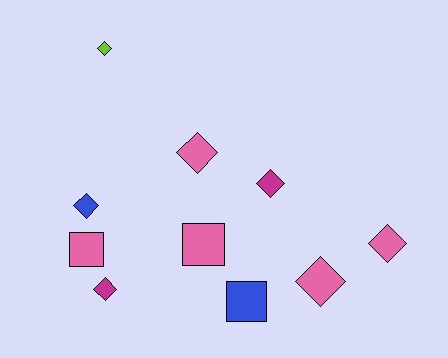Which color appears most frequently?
Pink, with 5 objects.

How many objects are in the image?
There are 10 objects.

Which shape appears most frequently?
Diamond, with 7 objects.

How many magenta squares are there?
There are no magenta squares.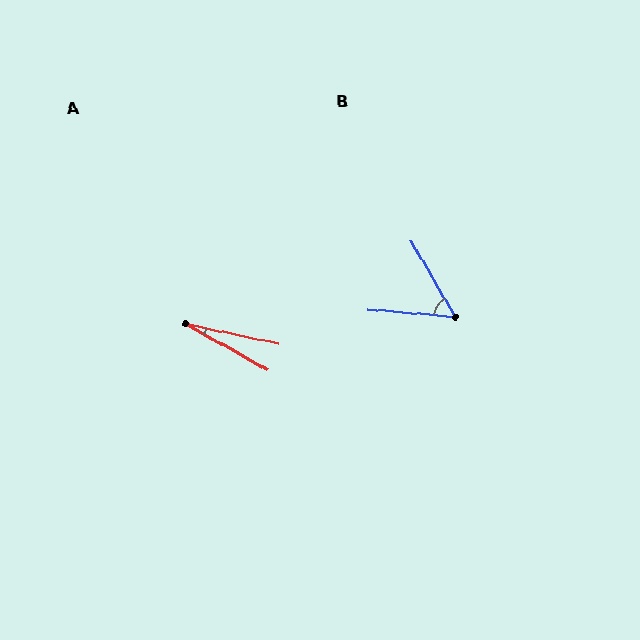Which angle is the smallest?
A, at approximately 17 degrees.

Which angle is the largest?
B, at approximately 55 degrees.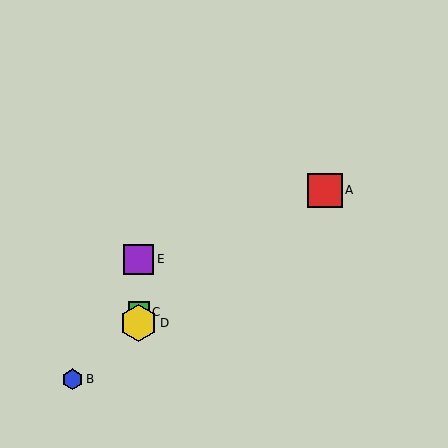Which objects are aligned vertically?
Objects C, D, E are aligned vertically.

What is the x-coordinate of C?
Object C is at x≈139.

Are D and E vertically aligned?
Yes, both are at x≈139.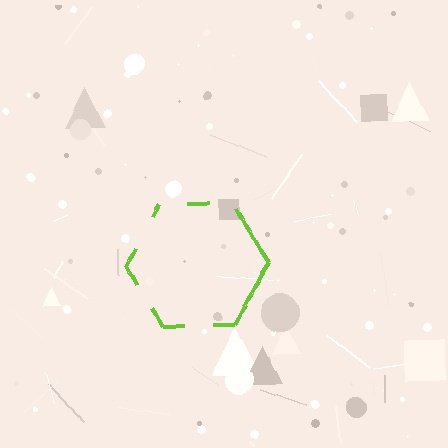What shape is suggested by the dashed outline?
The dashed outline suggests a hexagon.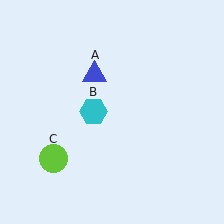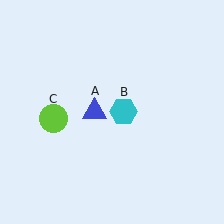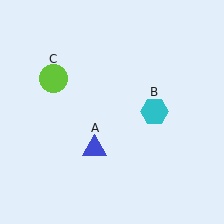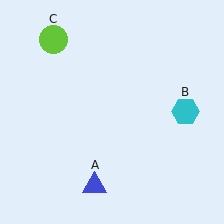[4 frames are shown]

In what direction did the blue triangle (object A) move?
The blue triangle (object A) moved down.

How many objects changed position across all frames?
3 objects changed position: blue triangle (object A), cyan hexagon (object B), lime circle (object C).